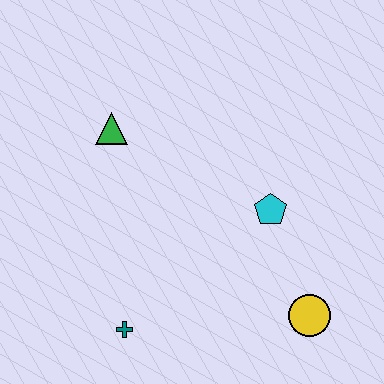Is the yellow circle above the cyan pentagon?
No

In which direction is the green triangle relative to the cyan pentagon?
The green triangle is to the left of the cyan pentagon.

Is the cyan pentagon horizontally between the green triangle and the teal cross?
No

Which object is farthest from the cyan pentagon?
The teal cross is farthest from the cyan pentagon.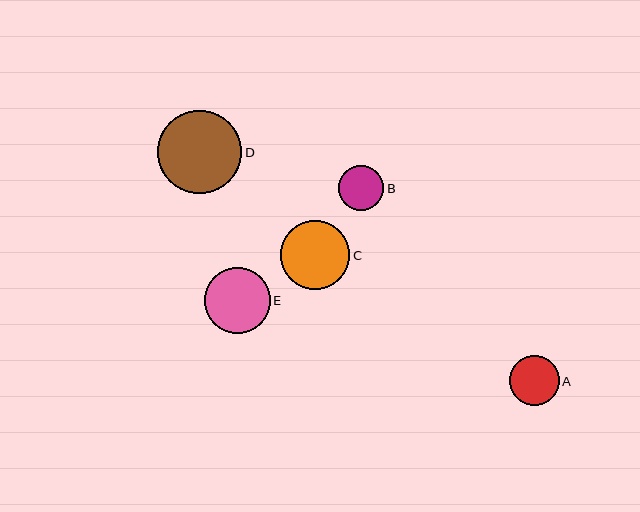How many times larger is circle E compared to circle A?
Circle E is approximately 1.3 times the size of circle A.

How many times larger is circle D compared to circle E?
Circle D is approximately 1.3 times the size of circle E.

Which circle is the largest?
Circle D is the largest with a size of approximately 84 pixels.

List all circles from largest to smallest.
From largest to smallest: D, C, E, A, B.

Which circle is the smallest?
Circle B is the smallest with a size of approximately 45 pixels.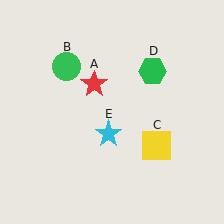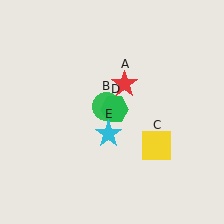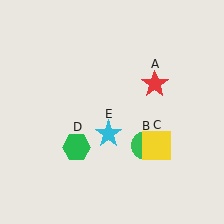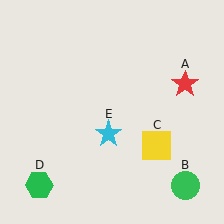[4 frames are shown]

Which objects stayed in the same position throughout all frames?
Yellow square (object C) and cyan star (object E) remained stationary.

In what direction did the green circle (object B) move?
The green circle (object B) moved down and to the right.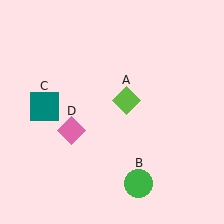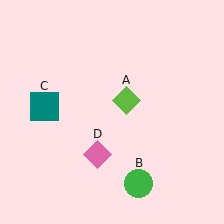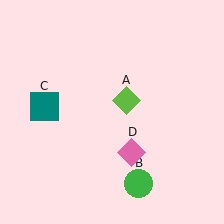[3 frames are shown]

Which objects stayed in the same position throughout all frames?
Lime diamond (object A) and green circle (object B) and teal square (object C) remained stationary.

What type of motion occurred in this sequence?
The pink diamond (object D) rotated counterclockwise around the center of the scene.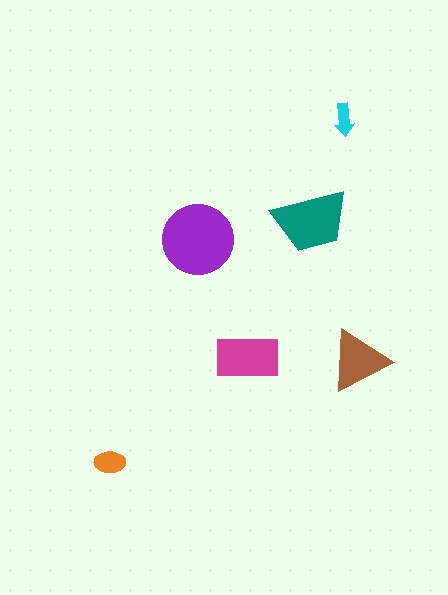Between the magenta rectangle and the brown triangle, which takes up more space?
The magenta rectangle.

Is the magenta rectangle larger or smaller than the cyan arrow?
Larger.